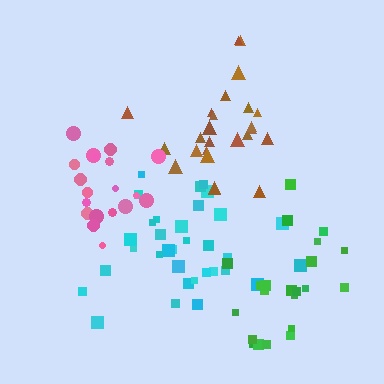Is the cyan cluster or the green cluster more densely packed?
Cyan.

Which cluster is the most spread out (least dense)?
Green.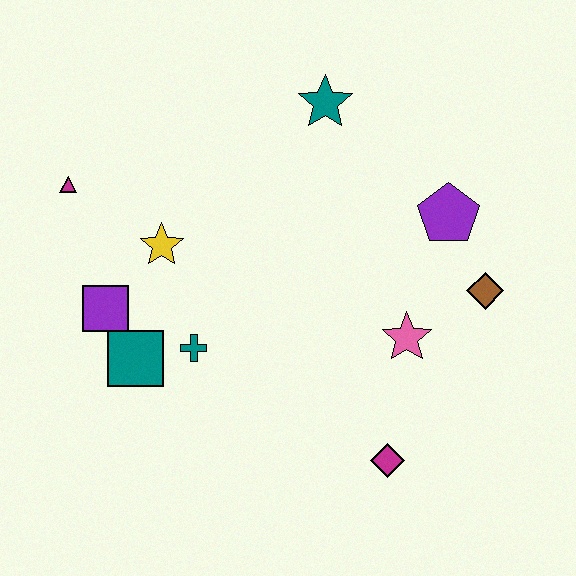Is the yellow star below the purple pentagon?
Yes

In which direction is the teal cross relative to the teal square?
The teal cross is to the right of the teal square.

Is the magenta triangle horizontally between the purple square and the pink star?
No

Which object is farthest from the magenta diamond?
The magenta triangle is farthest from the magenta diamond.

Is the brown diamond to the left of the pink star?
No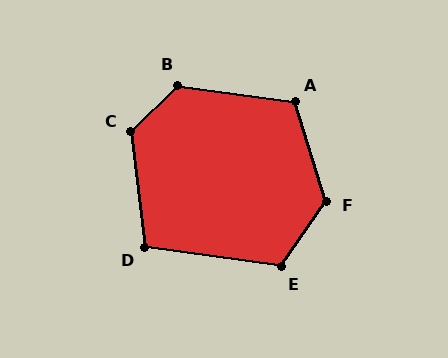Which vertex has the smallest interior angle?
D, at approximately 105 degrees.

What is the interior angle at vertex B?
Approximately 127 degrees (obtuse).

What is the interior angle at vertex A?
Approximately 116 degrees (obtuse).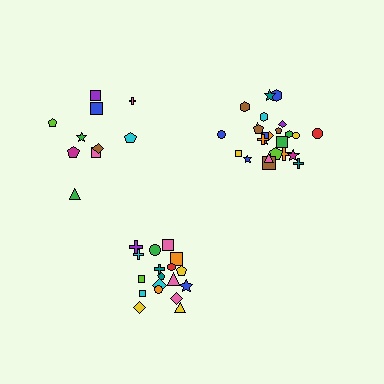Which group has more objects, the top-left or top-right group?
The top-right group.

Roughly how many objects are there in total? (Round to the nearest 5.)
Roughly 55 objects in total.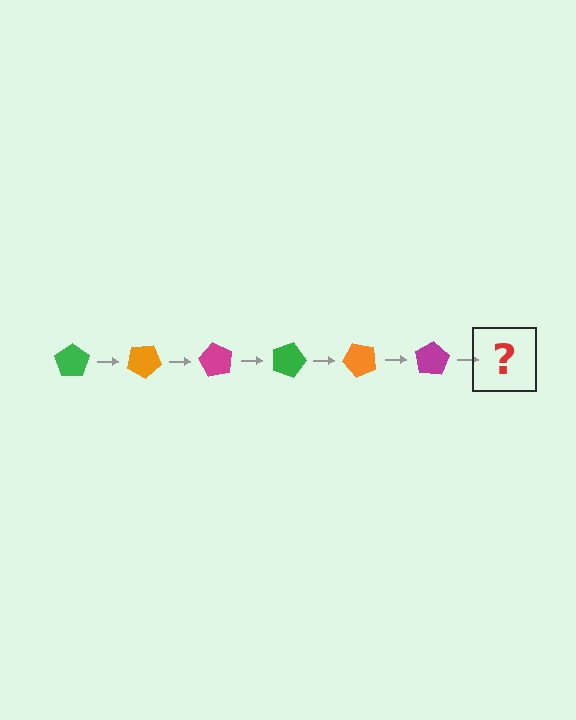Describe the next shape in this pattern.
It should be a green pentagon, rotated 180 degrees from the start.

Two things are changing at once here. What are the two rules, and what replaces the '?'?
The two rules are that it rotates 30 degrees each step and the color cycles through green, orange, and magenta. The '?' should be a green pentagon, rotated 180 degrees from the start.